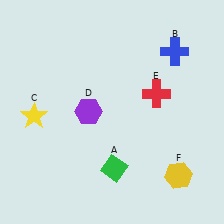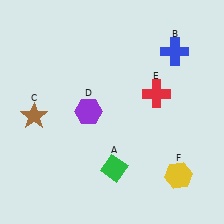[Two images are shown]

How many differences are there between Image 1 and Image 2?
There is 1 difference between the two images.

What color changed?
The star (C) changed from yellow in Image 1 to brown in Image 2.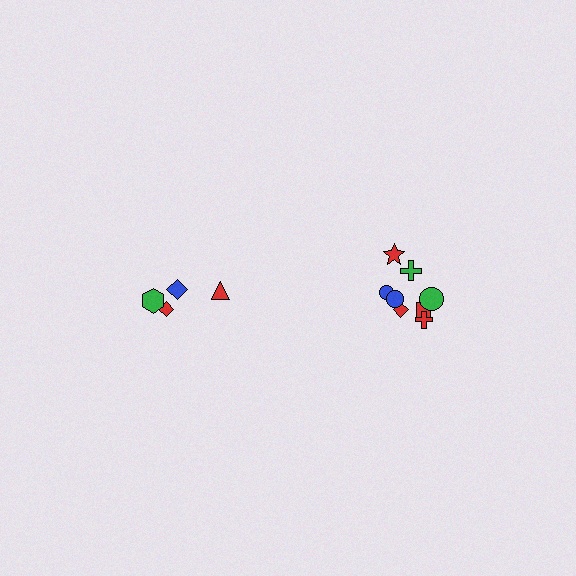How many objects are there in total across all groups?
There are 12 objects.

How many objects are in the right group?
There are 8 objects.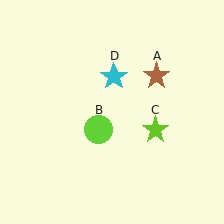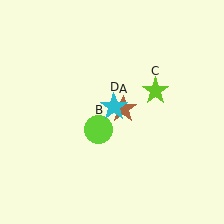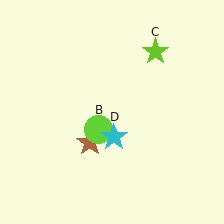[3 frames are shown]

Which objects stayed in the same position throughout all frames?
Lime circle (object B) remained stationary.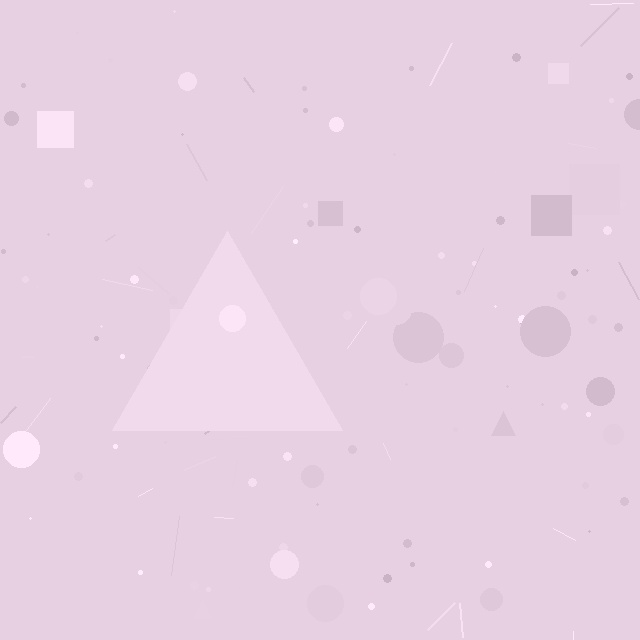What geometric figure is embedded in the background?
A triangle is embedded in the background.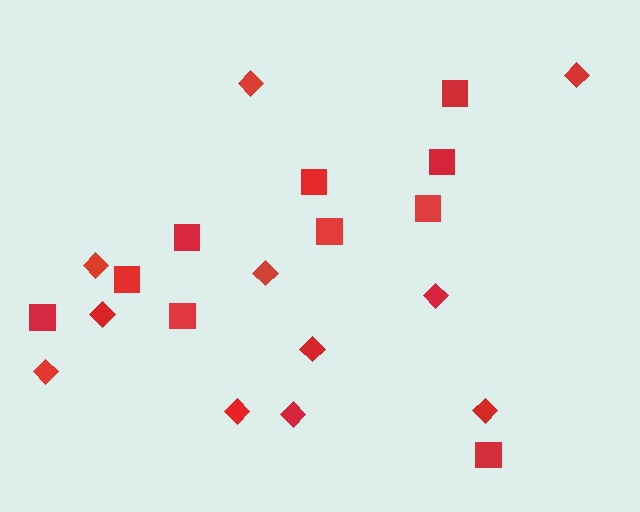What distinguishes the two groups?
There are 2 groups: one group of diamonds (11) and one group of squares (10).